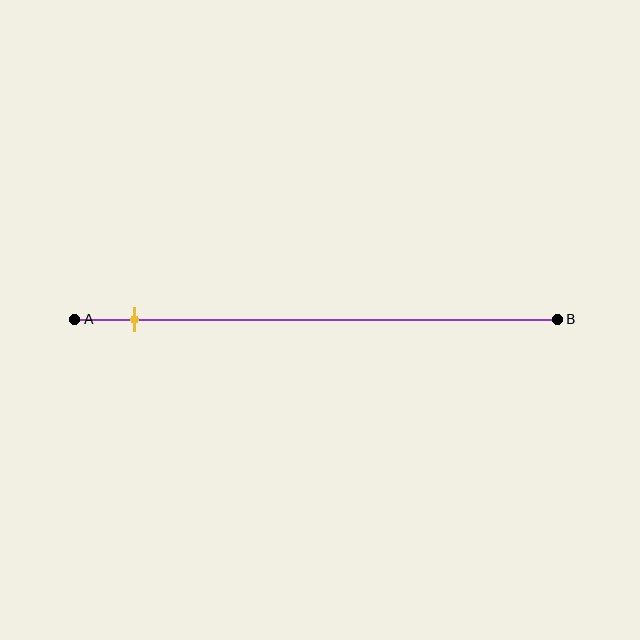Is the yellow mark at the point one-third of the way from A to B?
No, the mark is at about 10% from A, not at the 33% one-third point.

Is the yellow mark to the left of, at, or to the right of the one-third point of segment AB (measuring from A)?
The yellow mark is to the left of the one-third point of segment AB.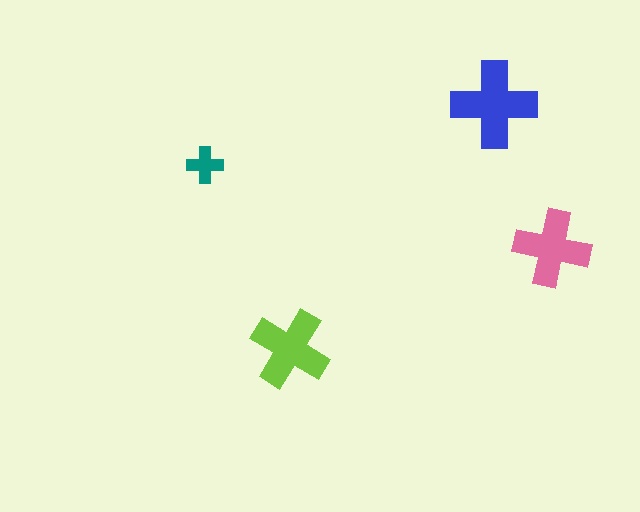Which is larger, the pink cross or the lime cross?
The lime one.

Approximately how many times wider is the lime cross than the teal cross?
About 2 times wider.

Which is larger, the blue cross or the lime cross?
The blue one.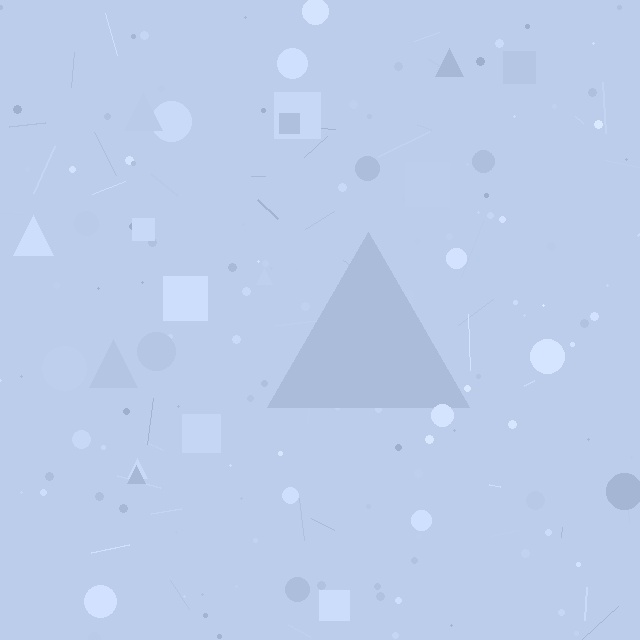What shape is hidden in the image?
A triangle is hidden in the image.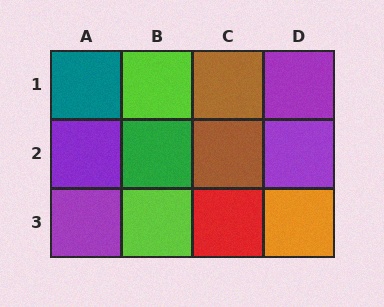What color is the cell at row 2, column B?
Green.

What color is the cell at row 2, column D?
Purple.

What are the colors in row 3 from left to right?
Purple, lime, red, orange.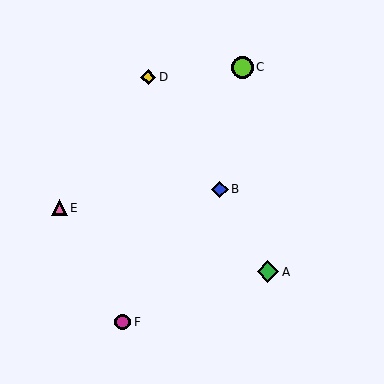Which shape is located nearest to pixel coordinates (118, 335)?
The magenta circle (labeled F) at (123, 322) is nearest to that location.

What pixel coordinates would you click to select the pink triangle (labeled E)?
Click at (59, 208) to select the pink triangle E.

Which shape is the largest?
The lime circle (labeled C) is the largest.